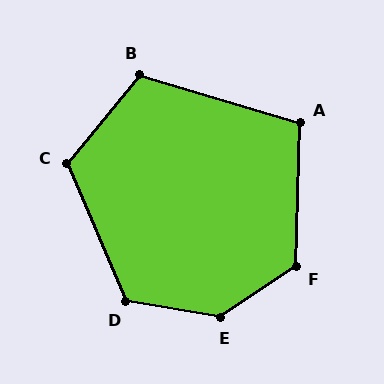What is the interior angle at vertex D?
Approximately 122 degrees (obtuse).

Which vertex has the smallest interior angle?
A, at approximately 105 degrees.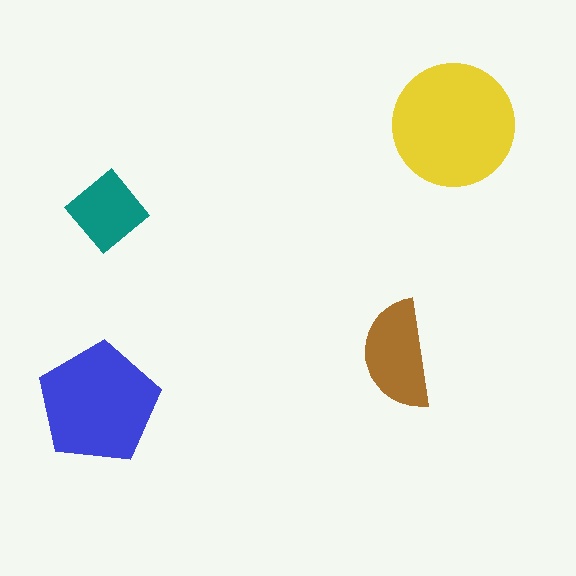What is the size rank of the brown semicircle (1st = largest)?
3rd.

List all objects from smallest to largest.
The teal diamond, the brown semicircle, the blue pentagon, the yellow circle.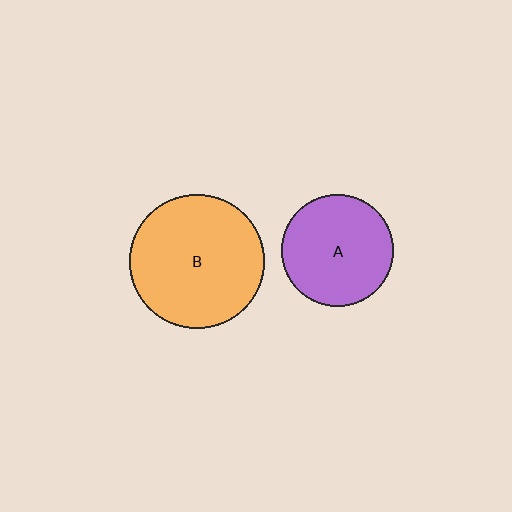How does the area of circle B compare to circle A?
Approximately 1.5 times.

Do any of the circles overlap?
No, none of the circles overlap.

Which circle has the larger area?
Circle B (orange).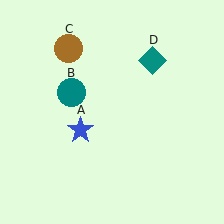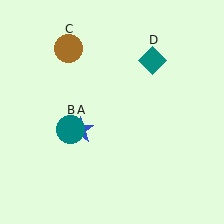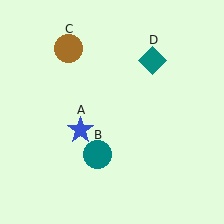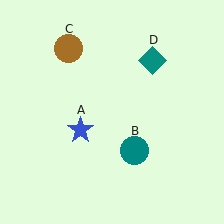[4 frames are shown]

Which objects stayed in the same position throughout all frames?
Blue star (object A) and brown circle (object C) and teal diamond (object D) remained stationary.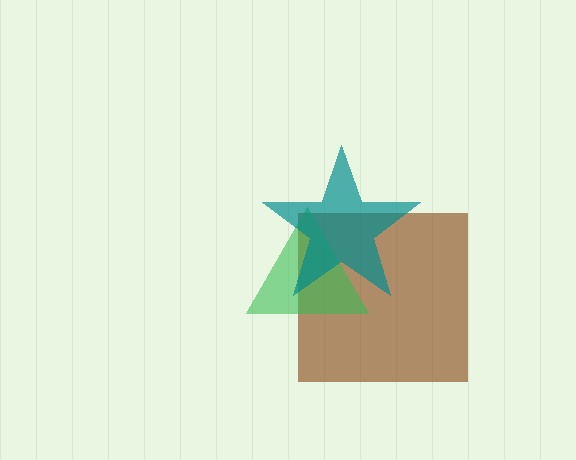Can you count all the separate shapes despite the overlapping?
Yes, there are 3 separate shapes.